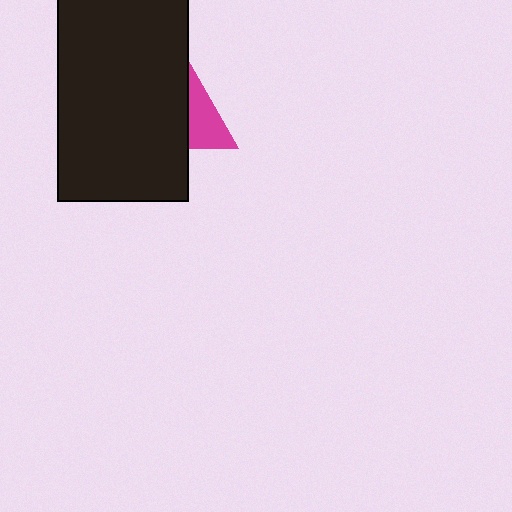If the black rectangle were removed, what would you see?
You would see the complete magenta triangle.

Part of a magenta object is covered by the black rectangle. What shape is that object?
It is a triangle.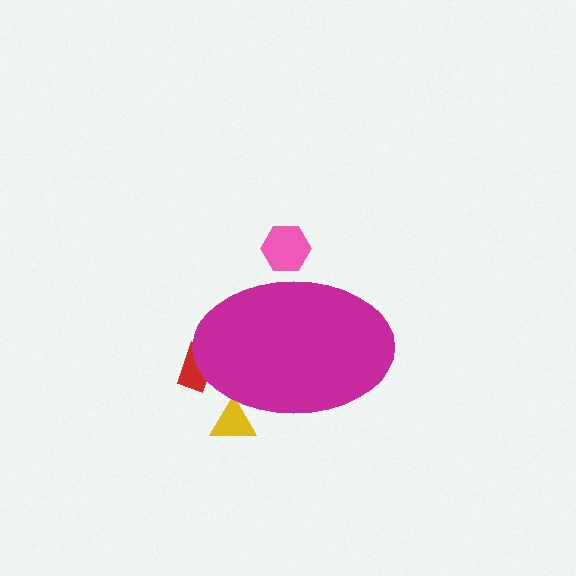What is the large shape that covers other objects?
A magenta ellipse.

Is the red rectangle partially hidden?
Yes, the red rectangle is partially hidden behind the magenta ellipse.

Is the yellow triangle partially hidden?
Yes, the yellow triangle is partially hidden behind the magenta ellipse.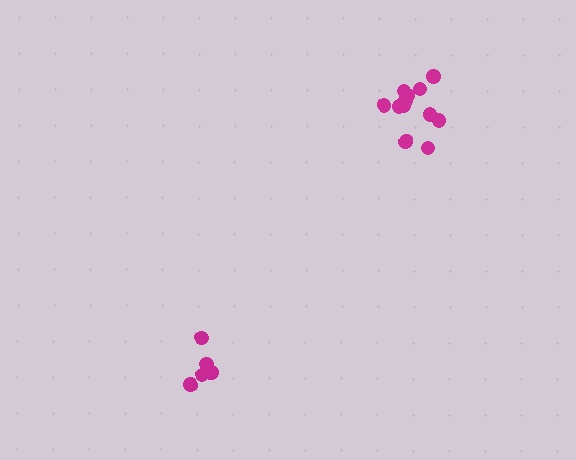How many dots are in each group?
Group 1: 12 dots, Group 2: 6 dots (18 total).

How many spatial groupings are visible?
There are 2 spatial groupings.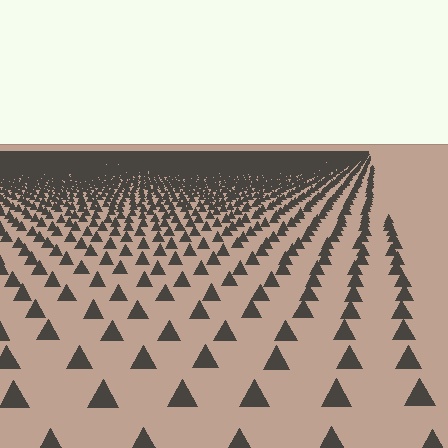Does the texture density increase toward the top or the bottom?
Density increases toward the top.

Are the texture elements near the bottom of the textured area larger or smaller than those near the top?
Larger. Near the bottom, elements are closer to the viewer and appear at a bigger on-screen size.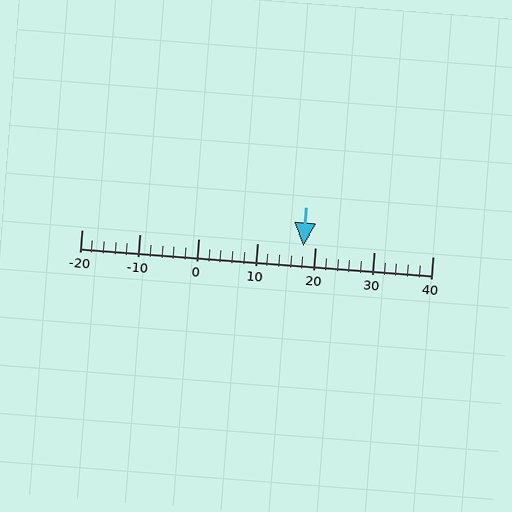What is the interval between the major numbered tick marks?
The major tick marks are spaced 10 units apart.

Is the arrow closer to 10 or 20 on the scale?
The arrow is closer to 20.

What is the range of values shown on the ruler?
The ruler shows values from -20 to 40.